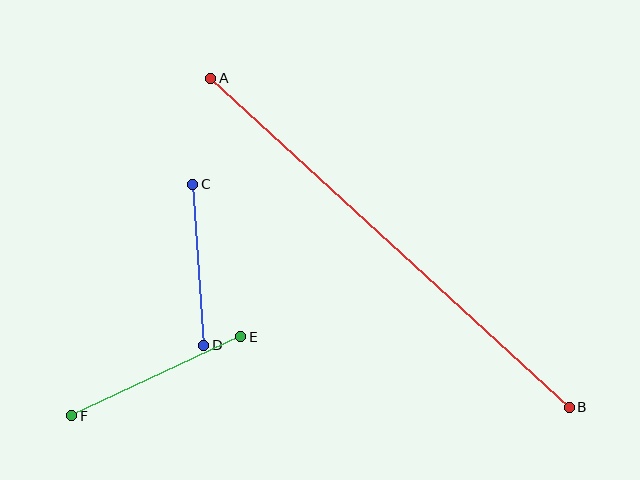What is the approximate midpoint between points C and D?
The midpoint is at approximately (198, 265) pixels.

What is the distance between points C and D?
The distance is approximately 162 pixels.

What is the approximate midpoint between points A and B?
The midpoint is at approximately (390, 243) pixels.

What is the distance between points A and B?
The distance is approximately 487 pixels.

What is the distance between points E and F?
The distance is approximately 187 pixels.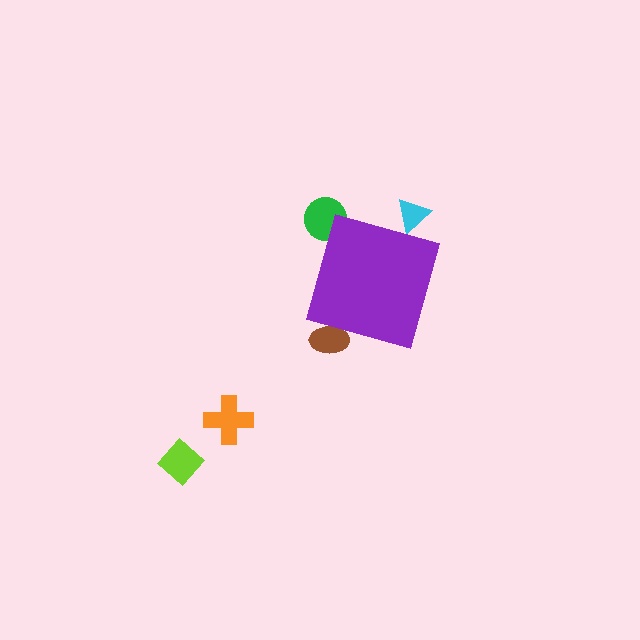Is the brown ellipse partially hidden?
Yes, the brown ellipse is partially hidden behind the purple diamond.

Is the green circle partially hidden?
Yes, the green circle is partially hidden behind the purple diamond.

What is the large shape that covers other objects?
A purple diamond.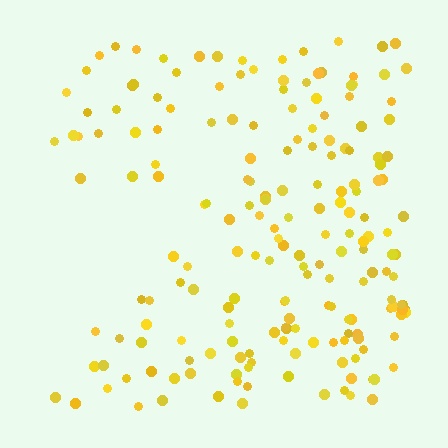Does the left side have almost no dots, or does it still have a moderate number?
Still a moderate number, just noticeably fewer than the right.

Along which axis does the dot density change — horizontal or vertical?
Horizontal.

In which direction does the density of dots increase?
From left to right, with the right side densest.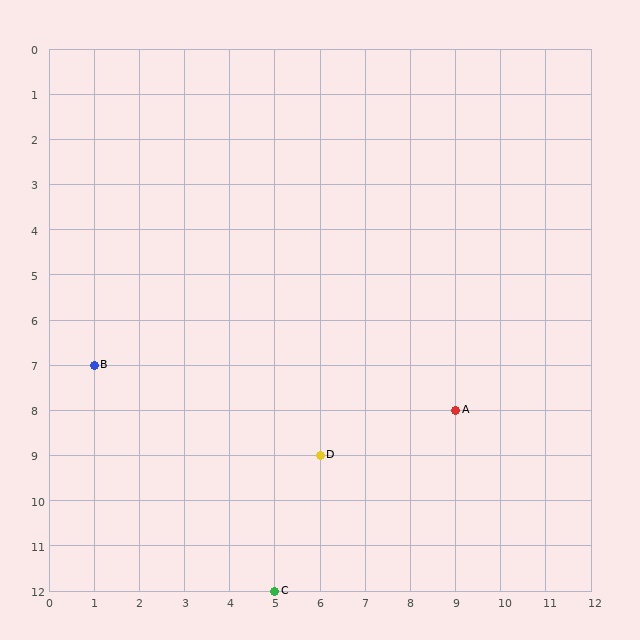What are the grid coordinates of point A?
Point A is at grid coordinates (9, 8).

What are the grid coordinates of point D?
Point D is at grid coordinates (6, 9).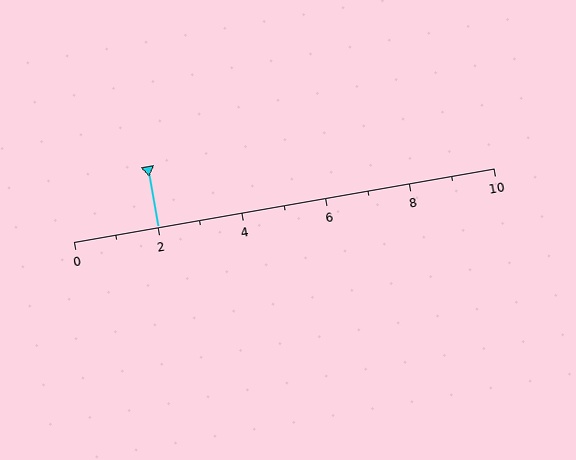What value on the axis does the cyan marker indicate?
The marker indicates approximately 2.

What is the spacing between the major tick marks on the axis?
The major ticks are spaced 2 apart.